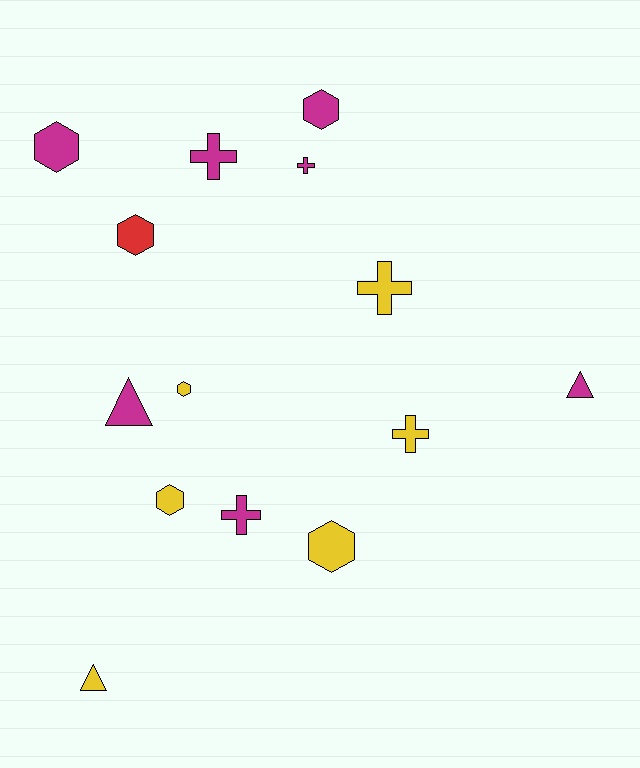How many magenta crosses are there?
There are 3 magenta crosses.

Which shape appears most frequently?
Hexagon, with 6 objects.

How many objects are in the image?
There are 14 objects.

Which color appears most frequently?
Magenta, with 7 objects.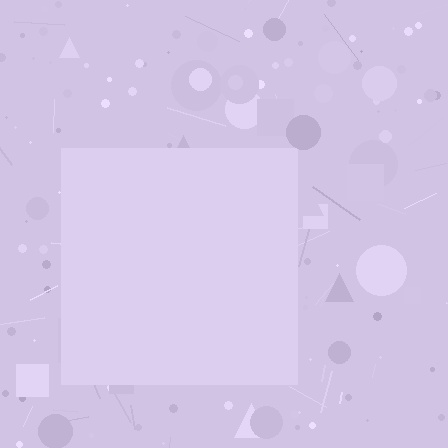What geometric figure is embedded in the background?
A square is embedded in the background.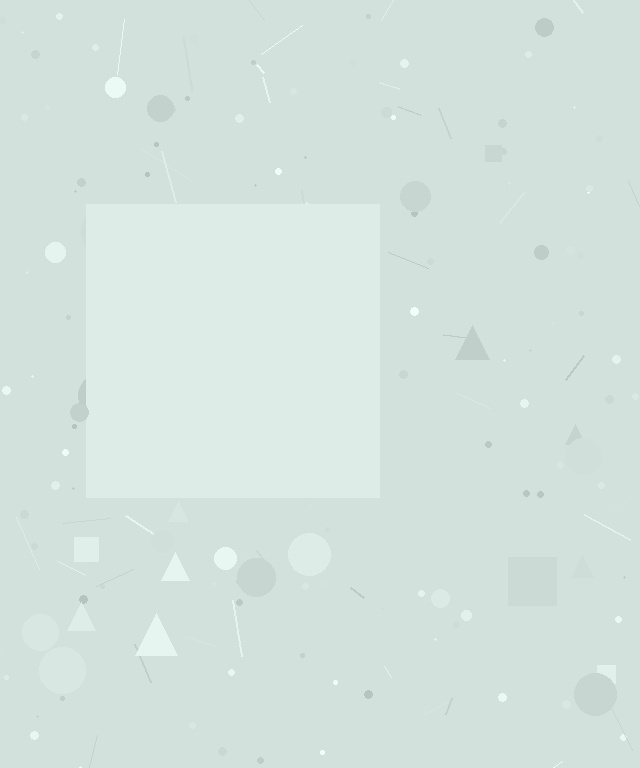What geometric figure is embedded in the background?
A square is embedded in the background.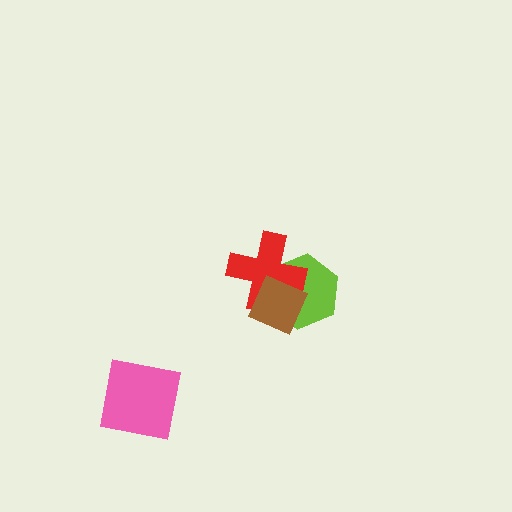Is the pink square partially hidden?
No, no other shape covers it.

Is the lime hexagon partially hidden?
Yes, it is partially covered by another shape.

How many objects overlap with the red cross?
2 objects overlap with the red cross.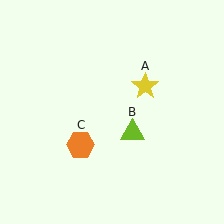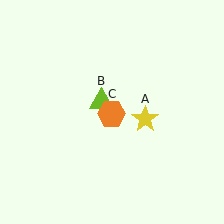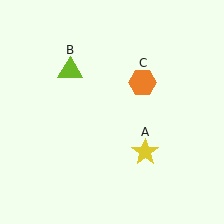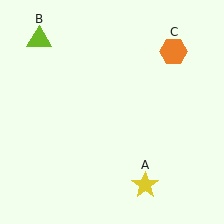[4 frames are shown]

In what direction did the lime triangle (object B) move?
The lime triangle (object B) moved up and to the left.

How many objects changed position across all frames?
3 objects changed position: yellow star (object A), lime triangle (object B), orange hexagon (object C).